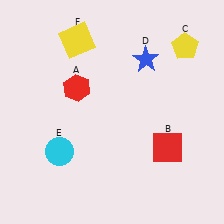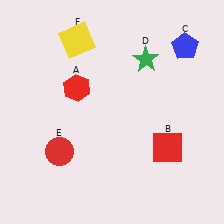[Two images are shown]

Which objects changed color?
C changed from yellow to blue. D changed from blue to green. E changed from cyan to red.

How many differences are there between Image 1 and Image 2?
There are 3 differences between the two images.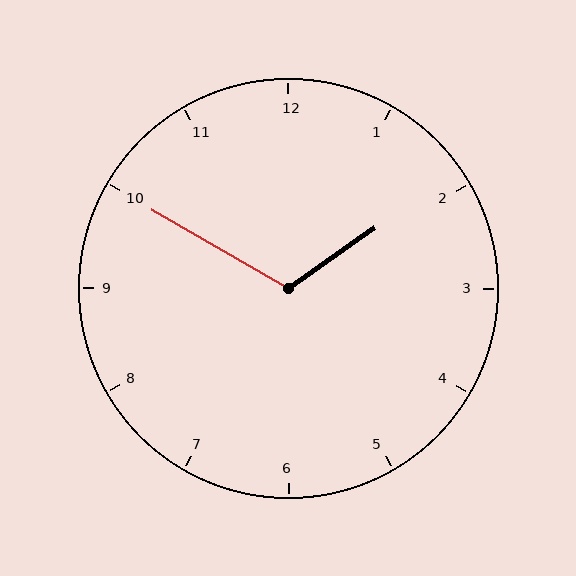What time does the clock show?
1:50.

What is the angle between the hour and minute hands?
Approximately 115 degrees.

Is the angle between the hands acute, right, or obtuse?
It is obtuse.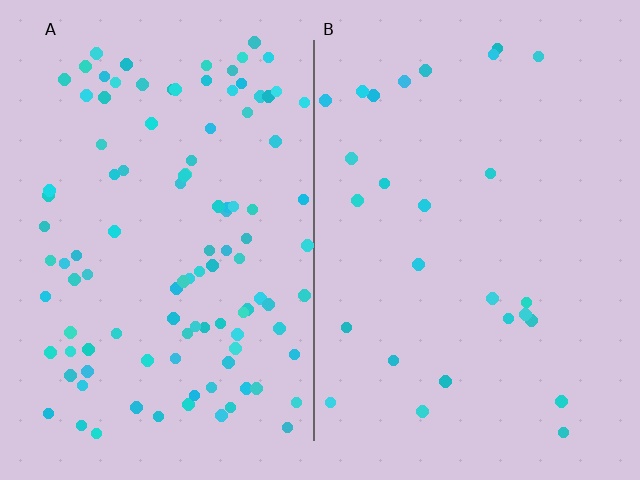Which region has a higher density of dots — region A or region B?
A (the left).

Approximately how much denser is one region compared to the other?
Approximately 4.0× — region A over region B.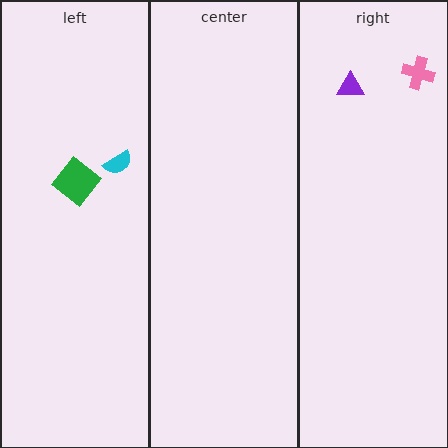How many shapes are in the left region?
2.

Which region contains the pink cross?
The right region.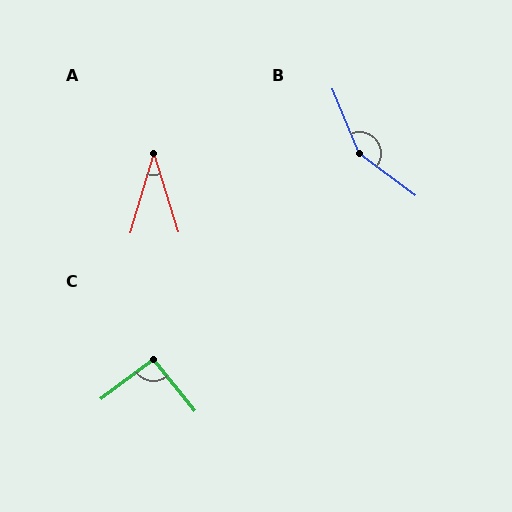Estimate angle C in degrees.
Approximately 92 degrees.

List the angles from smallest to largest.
A (34°), C (92°), B (149°).